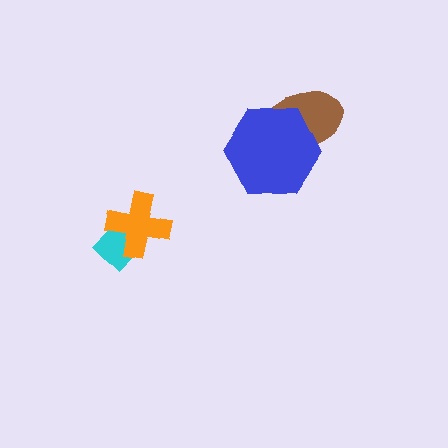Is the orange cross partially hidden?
No, no other shape covers it.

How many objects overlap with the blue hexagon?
1 object overlaps with the blue hexagon.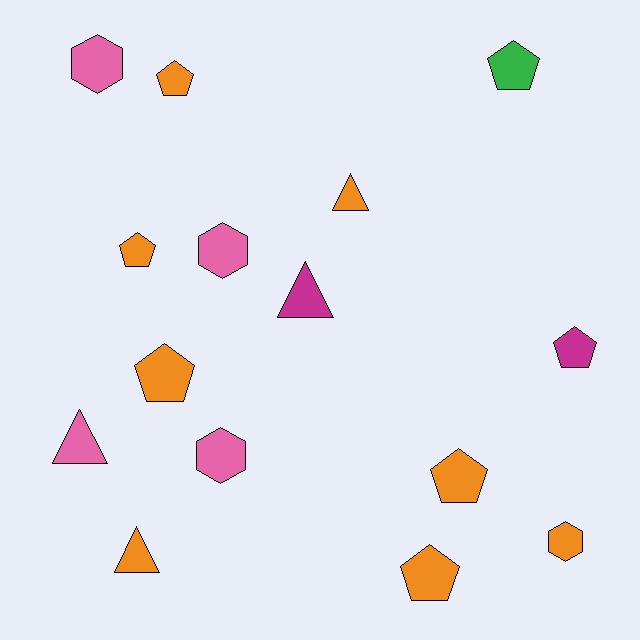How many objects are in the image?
There are 15 objects.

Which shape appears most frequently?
Pentagon, with 7 objects.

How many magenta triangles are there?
There is 1 magenta triangle.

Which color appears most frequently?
Orange, with 8 objects.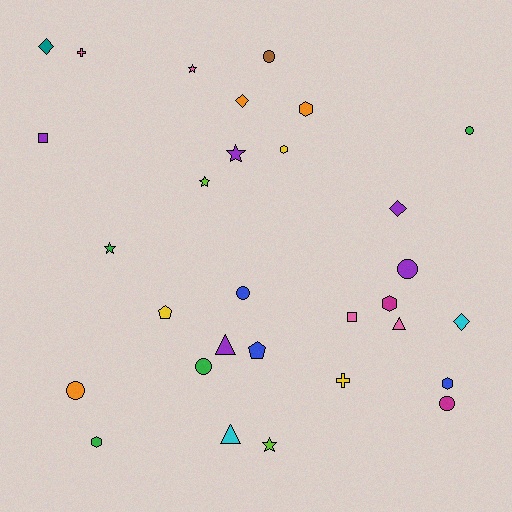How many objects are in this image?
There are 30 objects.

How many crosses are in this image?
There are 2 crosses.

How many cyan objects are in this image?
There are 2 cyan objects.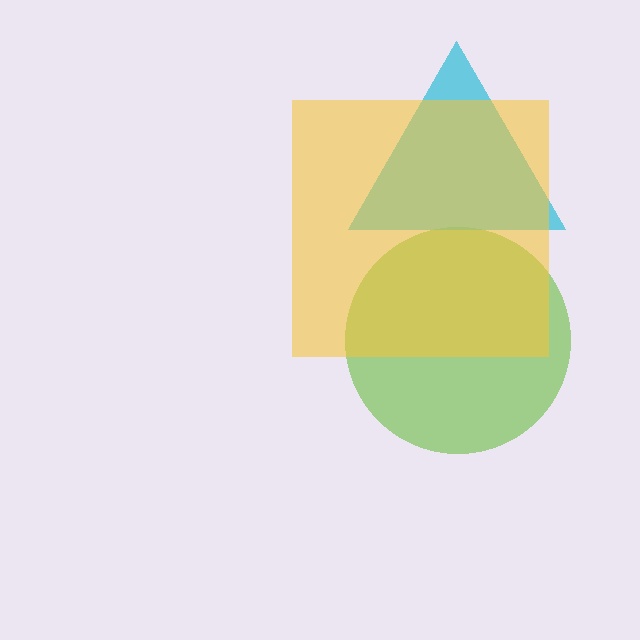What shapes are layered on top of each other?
The layered shapes are: a lime circle, a cyan triangle, a yellow square.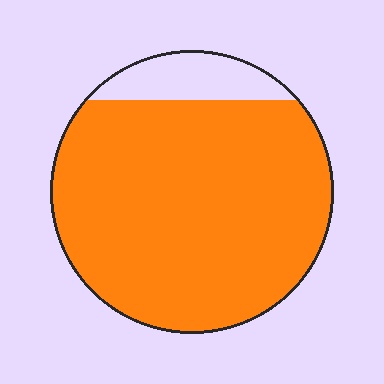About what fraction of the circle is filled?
About seven eighths (7/8).